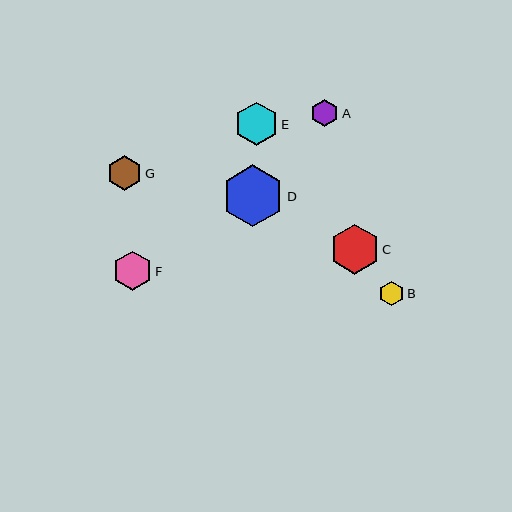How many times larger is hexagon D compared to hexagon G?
Hexagon D is approximately 1.8 times the size of hexagon G.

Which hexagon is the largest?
Hexagon D is the largest with a size of approximately 62 pixels.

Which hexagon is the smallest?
Hexagon B is the smallest with a size of approximately 25 pixels.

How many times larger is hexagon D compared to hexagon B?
Hexagon D is approximately 2.5 times the size of hexagon B.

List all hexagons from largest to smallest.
From largest to smallest: D, C, E, F, G, A, B.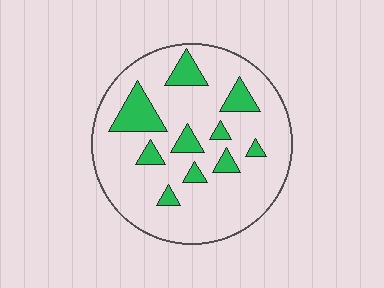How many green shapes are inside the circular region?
10.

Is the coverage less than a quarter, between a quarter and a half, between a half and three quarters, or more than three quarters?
Less than a quarter.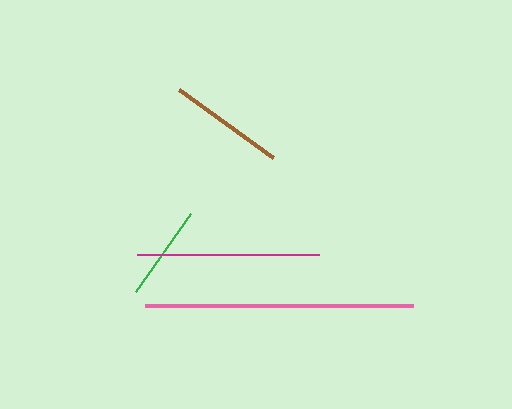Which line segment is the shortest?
The green line is the shortest at approximately 95 pixels.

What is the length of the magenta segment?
The magenta segment is approximately 182 pixels long.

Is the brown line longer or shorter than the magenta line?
The magenta line is longer than the brown line.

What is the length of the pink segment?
The pink segment is approximately 268 pixels long.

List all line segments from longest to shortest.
From longest to shortest: pink, magenta, brown, green.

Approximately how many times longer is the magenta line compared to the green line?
The magenta line is approximately 1.9 times the length of the green line.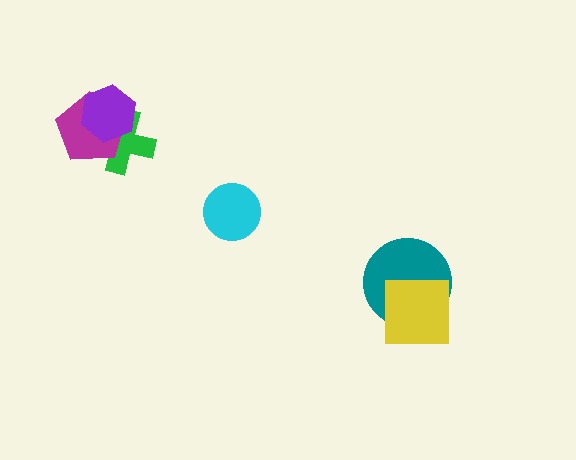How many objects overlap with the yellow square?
1 object overlaps with the yellow square.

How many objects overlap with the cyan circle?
0 objects overlap with the cyan circle.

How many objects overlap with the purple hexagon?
2 objects overlap with the purple hexagon.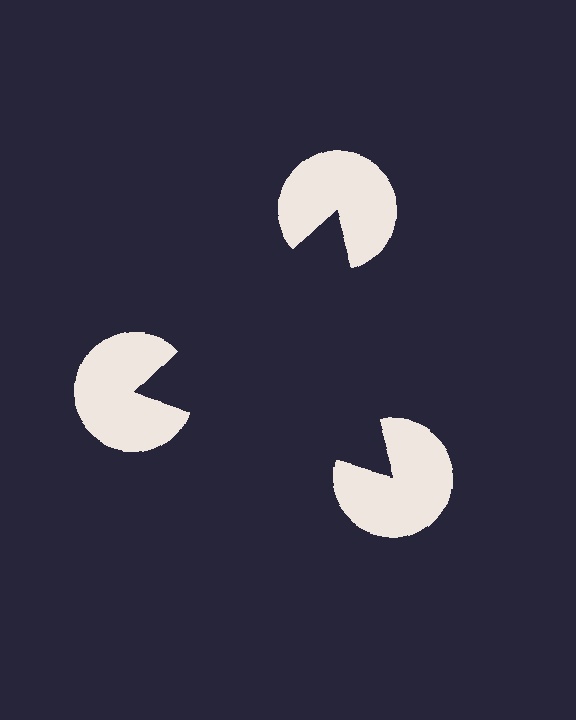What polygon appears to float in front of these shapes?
An illusory triangle — its edges are inferred from the aligned wedge cuts in the pac-man discs, not physically drawn.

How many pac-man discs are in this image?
There are 3 — one at each vertex of the illusory triangle.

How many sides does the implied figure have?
3 sides.